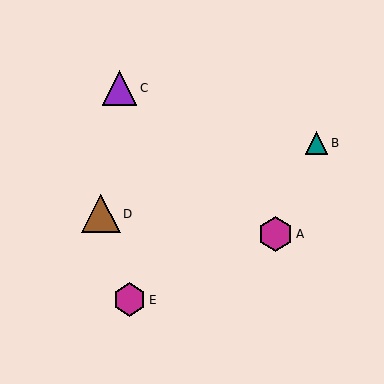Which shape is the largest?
The brown triangle (labeled D) is the largest.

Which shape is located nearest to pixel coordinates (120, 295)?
The magenta hexagon (labeled E) at (130, 300) is nearest to that location.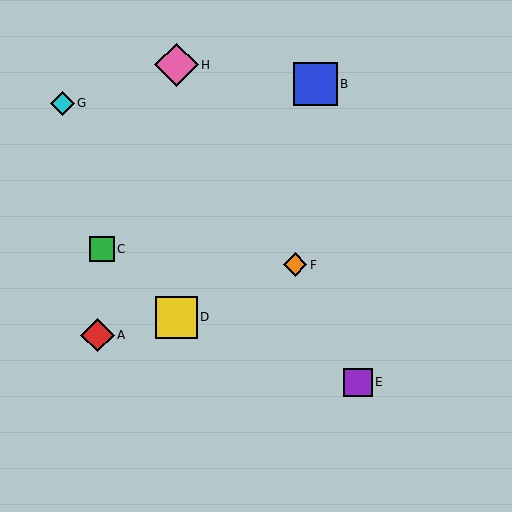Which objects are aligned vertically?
Objects D, H are aligned vertically.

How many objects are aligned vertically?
2 objects (D, H) are aligned vertically.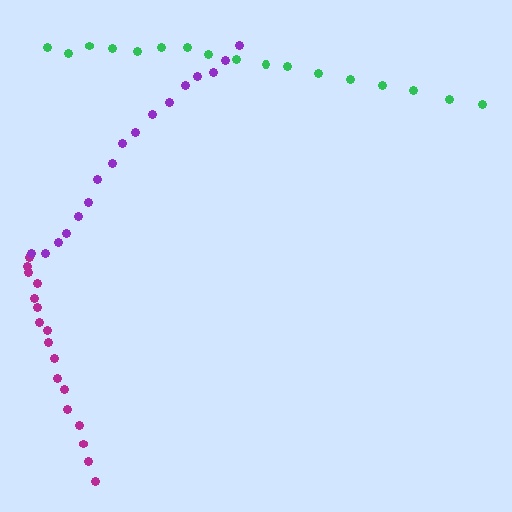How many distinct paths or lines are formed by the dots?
There are 3 distinct paths.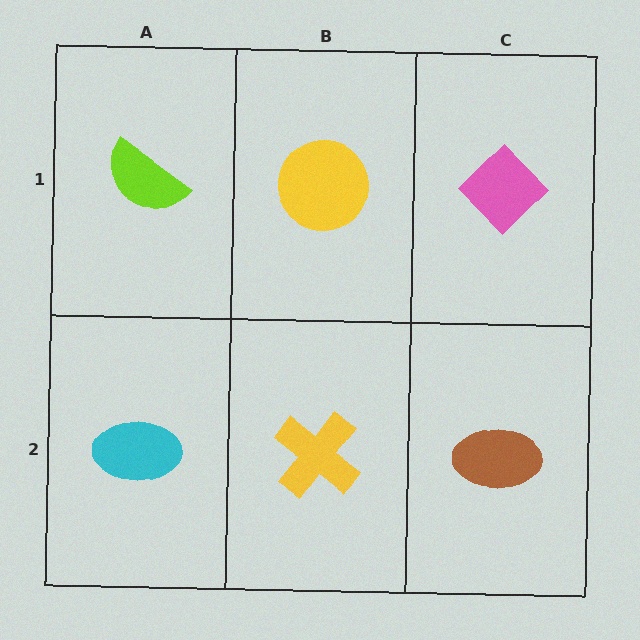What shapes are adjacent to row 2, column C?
A pink diamond (row 1, column C), a yellow cross (row 2, column B).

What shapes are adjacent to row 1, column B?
A yellow cross (row 2, column B), a lime semicircle (row 1, column A), a pink diamond (row 1, column C).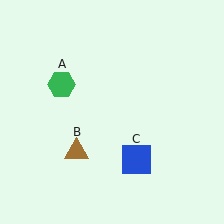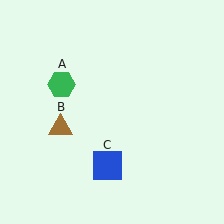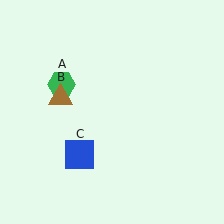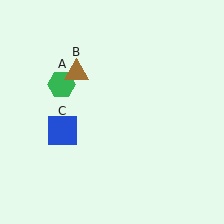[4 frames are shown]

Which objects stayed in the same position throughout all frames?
Green hexagon (object A) remained stationary.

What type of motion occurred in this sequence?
The brown triangle (object B), blue square (object C) rotated clockwise around the center of the scene.